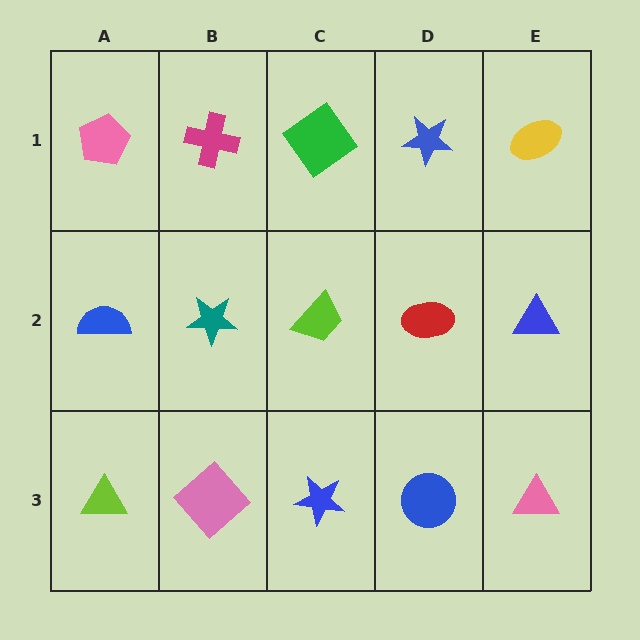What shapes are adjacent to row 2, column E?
A yellow ellipse (row 1, column E), a pink triangle (row 3, column E), a red ellipse (row 2, column D).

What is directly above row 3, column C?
A lime trapezoid.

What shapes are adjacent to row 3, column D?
A red ellipse (row 2, column D), a blue star (row 3, column C), a pink triangle (row 3, column E).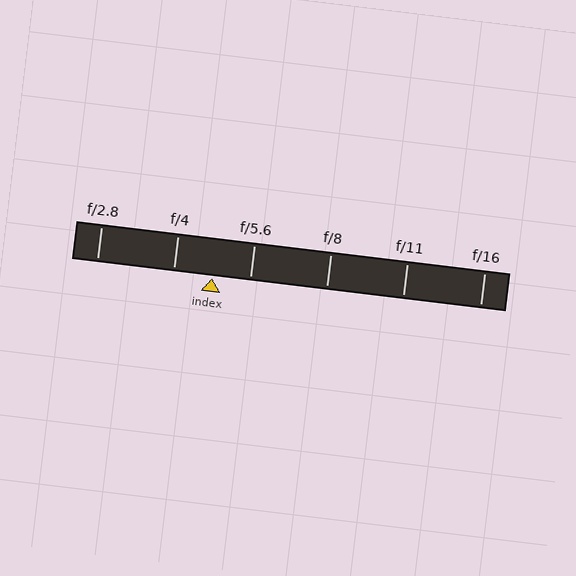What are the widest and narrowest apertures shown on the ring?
The widest aperture shown is f/2.8 and the narrowest is f/16.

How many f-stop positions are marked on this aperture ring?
There are 6 f-stop positions marked.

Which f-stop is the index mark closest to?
The index mark is closest to f/5.6.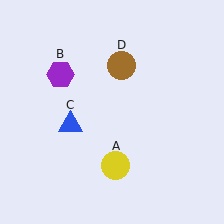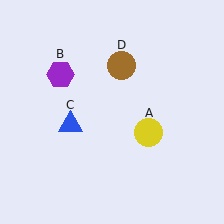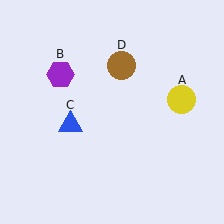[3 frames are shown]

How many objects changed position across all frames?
1 object changed position: yellow circle (object A).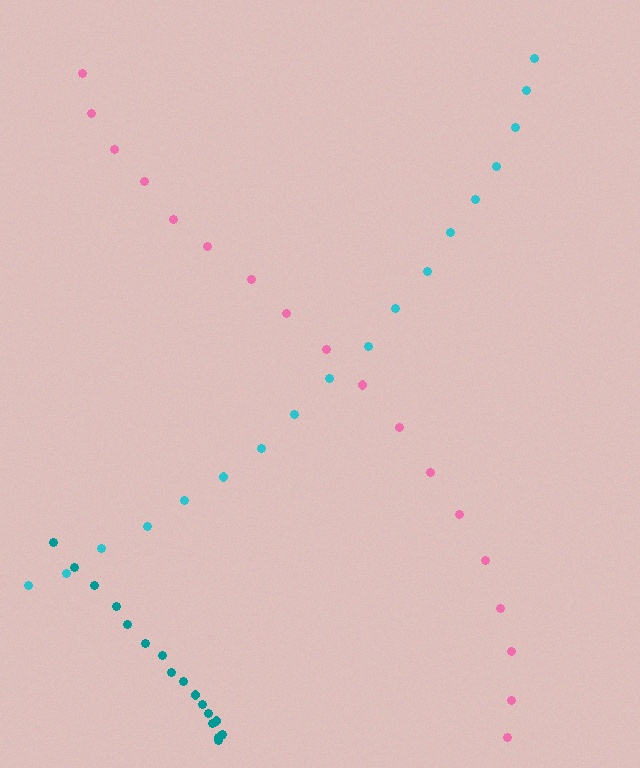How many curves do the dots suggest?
There are 3 distinct paths.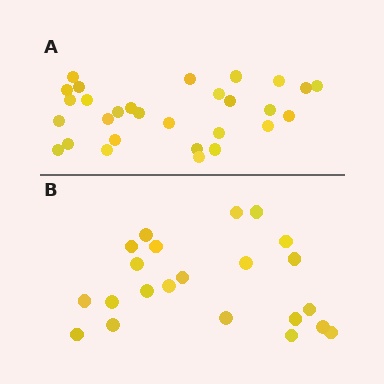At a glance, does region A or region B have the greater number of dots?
Region A (the top region) has more dots.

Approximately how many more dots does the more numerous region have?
Region A has roughly 8 or so more dots than region B.